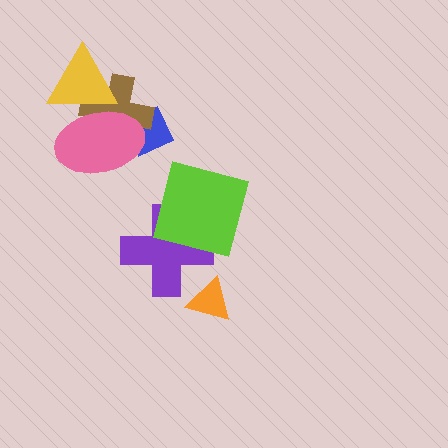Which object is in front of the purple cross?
The lime square is in front of the purple cross.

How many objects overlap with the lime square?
1 object overlaps with the lime square.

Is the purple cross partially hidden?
Yes, it is partially covered by another shape.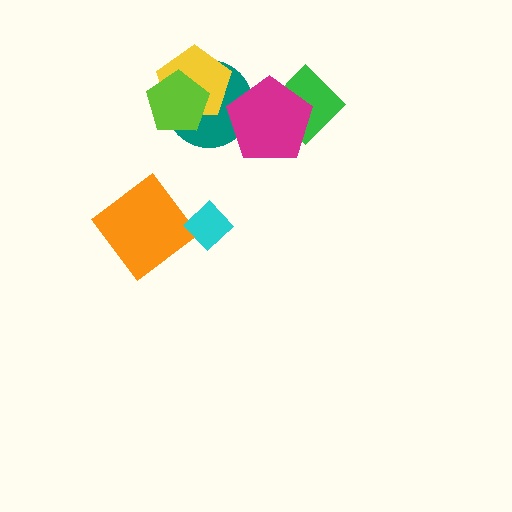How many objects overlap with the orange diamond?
0 objects overlap with the orange diamond.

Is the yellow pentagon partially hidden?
Yes, it is partially covered by another shape.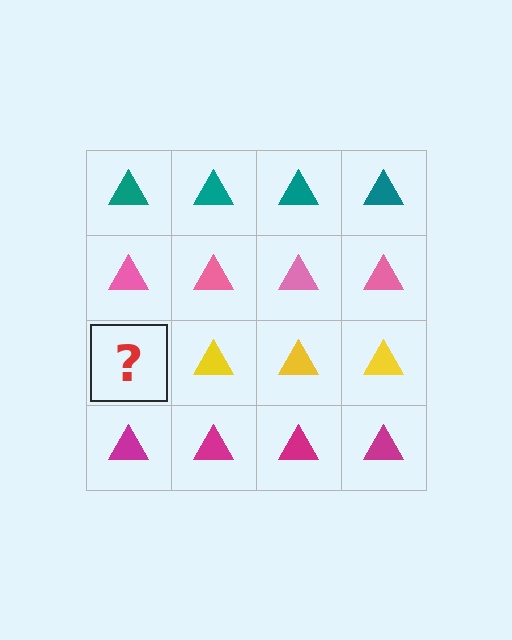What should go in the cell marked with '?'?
The missing cell should contain a yellow triangle.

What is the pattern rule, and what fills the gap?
The rule is that each row has a consistent color. The gap should be filled with a yellow triangle.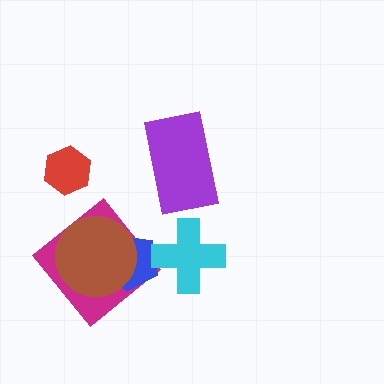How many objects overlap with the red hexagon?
0 objects overlap with the red hexagon.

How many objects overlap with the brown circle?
2 objects overlap with the brown circle.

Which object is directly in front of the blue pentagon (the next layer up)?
The cyan cross is directly in front of the blue pentagon.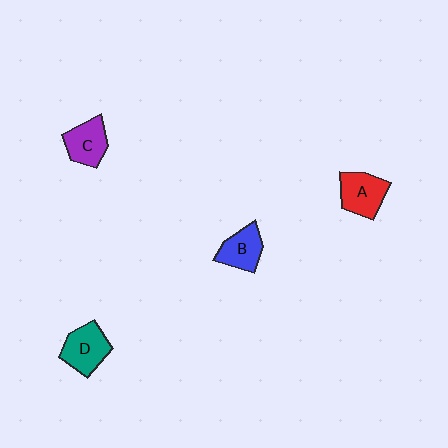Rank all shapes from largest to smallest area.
From largest to smallest: D (teal), A (red), C (purple), B (blue).